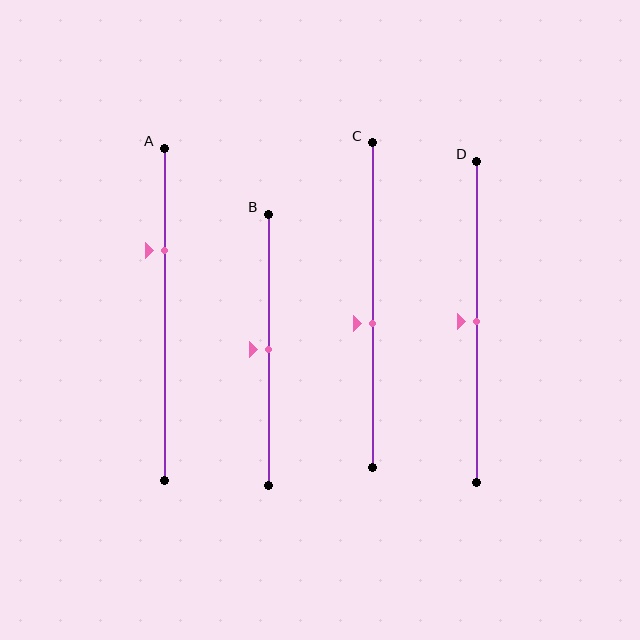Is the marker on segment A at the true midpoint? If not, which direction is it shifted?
No, the marker on segment A is shifted upward by about 19% of the segment length.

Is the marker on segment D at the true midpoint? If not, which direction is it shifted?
Yes, the marker on segment D is at the true midpoint.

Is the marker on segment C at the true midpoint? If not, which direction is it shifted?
No, the marker on segment C is shifted downward by about 6% of the segment length.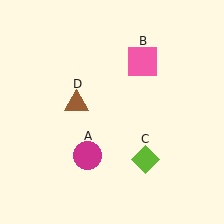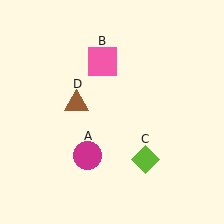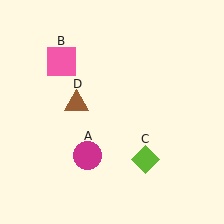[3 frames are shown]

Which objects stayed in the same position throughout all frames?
Magenta circle (object A) and lime diamond (object C) and brown triangle (object D) remained stationary.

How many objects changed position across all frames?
1 object changed position: pink square (object B).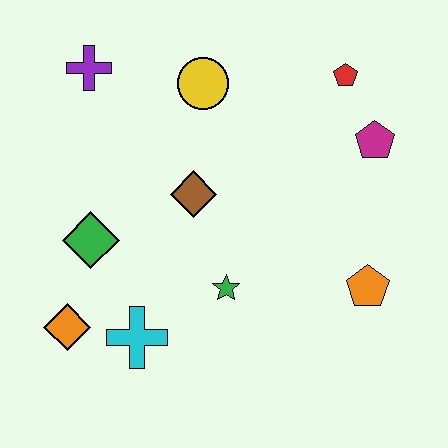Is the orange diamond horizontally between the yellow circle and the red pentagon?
No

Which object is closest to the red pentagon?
The magenta pentagon is closest to the red pentagon.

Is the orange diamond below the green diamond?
Yes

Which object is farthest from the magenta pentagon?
The orange diamond is farthest from the magenta pentagon.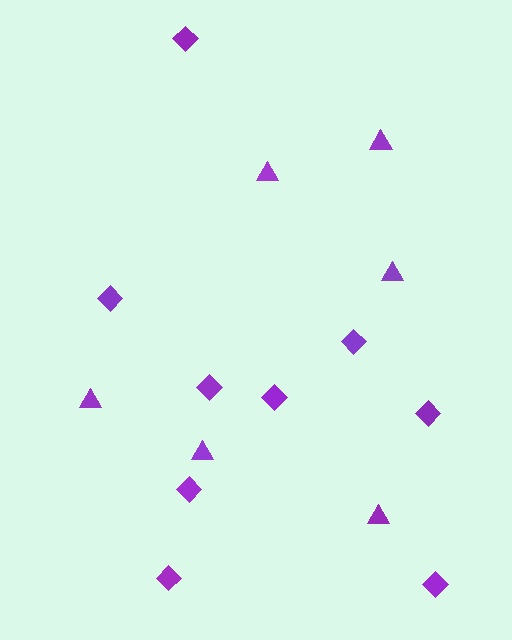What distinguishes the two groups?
There are 2 groups: one group of diamonds (9) and one group of triangles (6).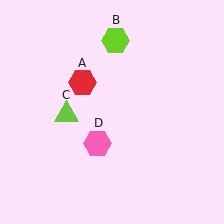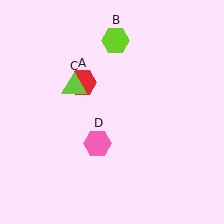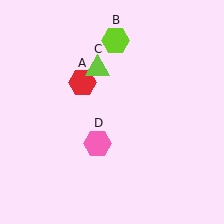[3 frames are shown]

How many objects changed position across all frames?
1 object changed position: lime triangle (object C).